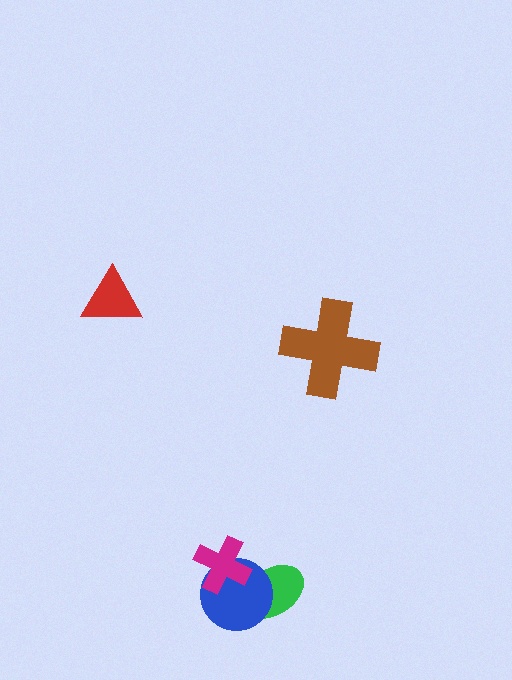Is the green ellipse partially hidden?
Yes, it is partially covered by another shape.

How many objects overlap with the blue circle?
2 objects overlap with the blue circle.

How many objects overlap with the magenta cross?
2 objects overlap with the magenta cross.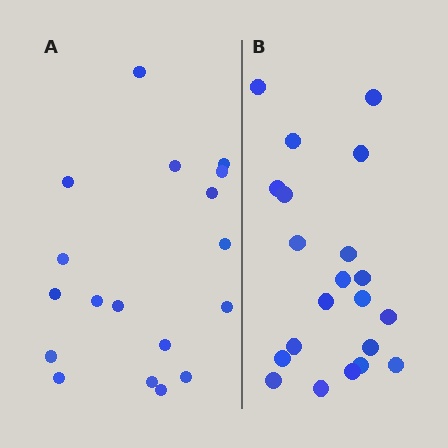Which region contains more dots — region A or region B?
Region B (the right region) has more dots.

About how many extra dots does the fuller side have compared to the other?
Region B has just a few more — roughly 2 or 3 more dots than region A.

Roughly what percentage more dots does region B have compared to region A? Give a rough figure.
About 15% more.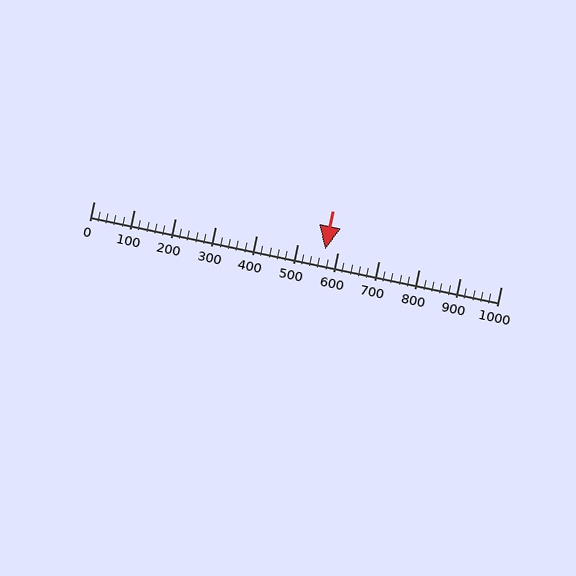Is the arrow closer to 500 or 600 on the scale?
The arrow is closer to 600.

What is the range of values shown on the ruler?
The ruler shows values from 0 to 1000.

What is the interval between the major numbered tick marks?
The major tick marks are spaced 100 units apart.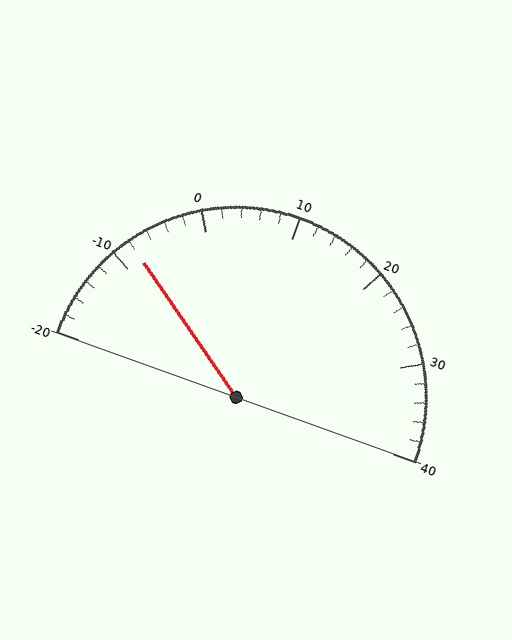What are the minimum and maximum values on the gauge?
The gauge ranges from -20 to 40.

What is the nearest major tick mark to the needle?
The nearest major tick mark is -10.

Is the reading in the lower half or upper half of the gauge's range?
The reading is in the lower half of the range (-20 to 40).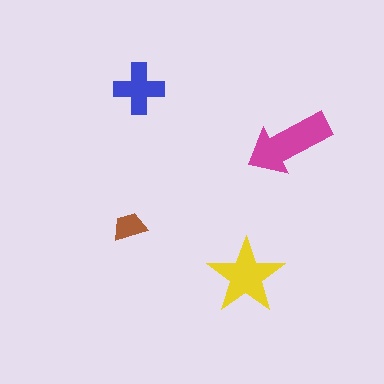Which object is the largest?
The magenta arrow.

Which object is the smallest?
The brown trapezoid.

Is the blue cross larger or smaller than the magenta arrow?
Smaller.